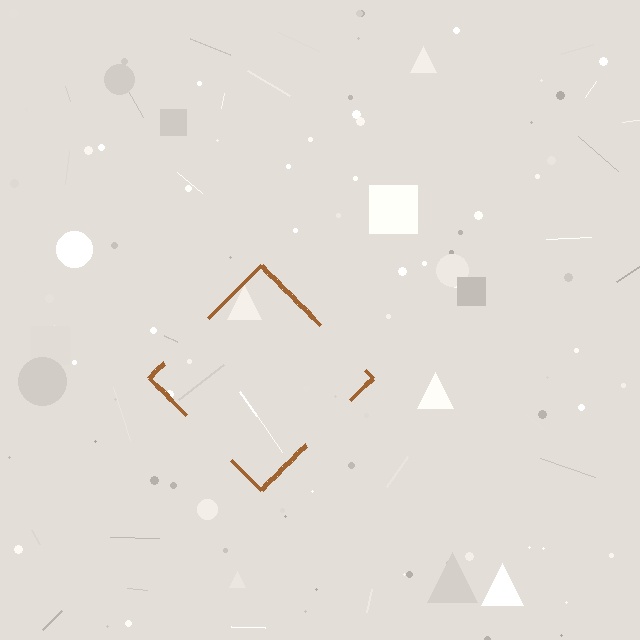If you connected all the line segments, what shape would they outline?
They would outline a diamond.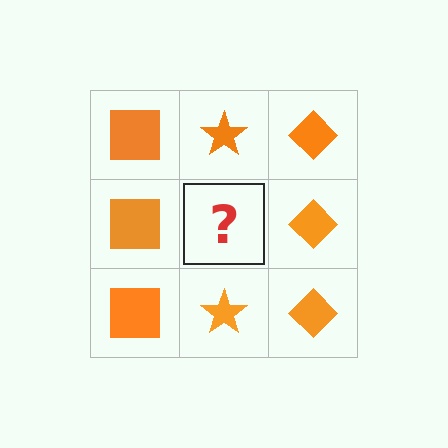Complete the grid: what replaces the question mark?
The question mark should be replaced with an orange star.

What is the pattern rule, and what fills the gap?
The rule is that each column has a consistent shape. The gap should be filled with an orange star.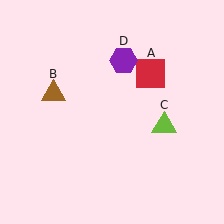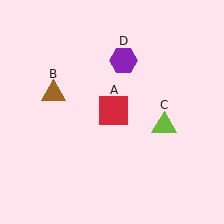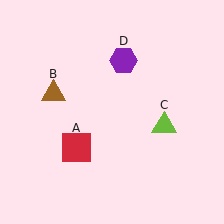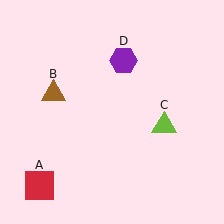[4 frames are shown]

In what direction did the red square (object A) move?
The red square (object A) moved down and to the left.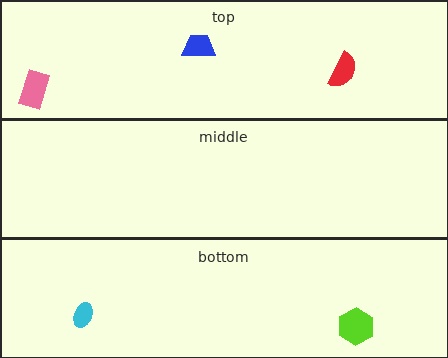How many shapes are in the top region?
3.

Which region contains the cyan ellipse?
The bottom region.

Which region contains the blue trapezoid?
The top region.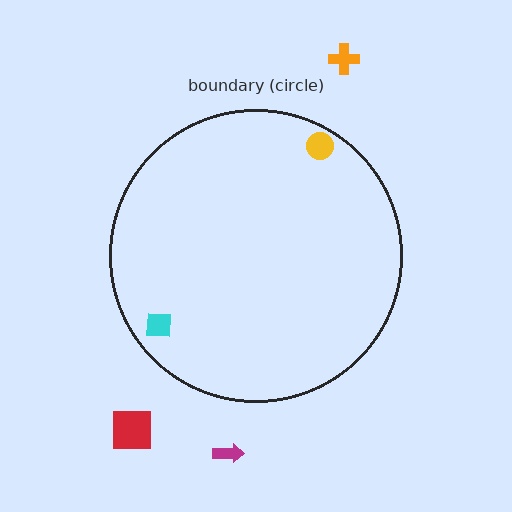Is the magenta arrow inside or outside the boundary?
Outside.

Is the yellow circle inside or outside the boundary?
Inside.